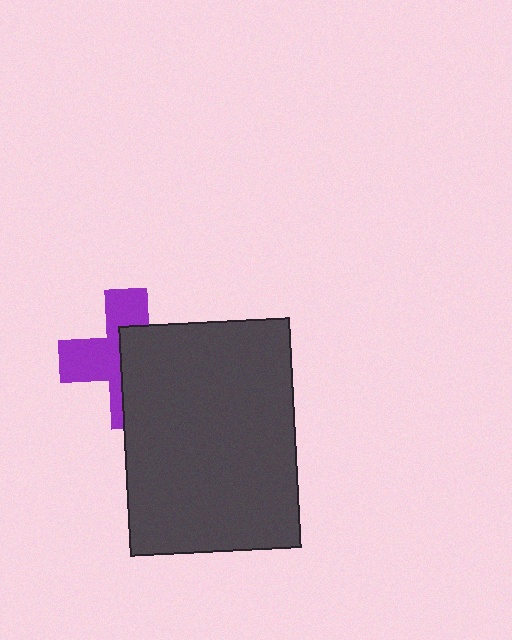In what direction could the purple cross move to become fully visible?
The purple cross could move left. That would shift it out from behind the dark gray rectangle entirely.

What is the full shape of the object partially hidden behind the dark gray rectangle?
The partially hidden object is a purple cross.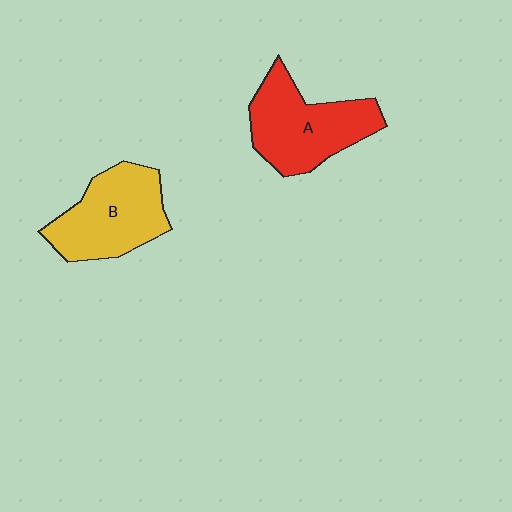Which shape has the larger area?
Shape A (red).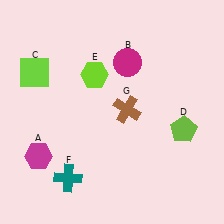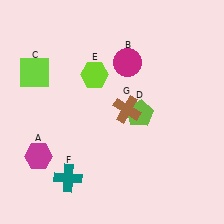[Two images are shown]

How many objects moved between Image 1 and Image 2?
1 object moved between the two images.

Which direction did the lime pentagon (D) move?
The lime pentagon (D) moved left.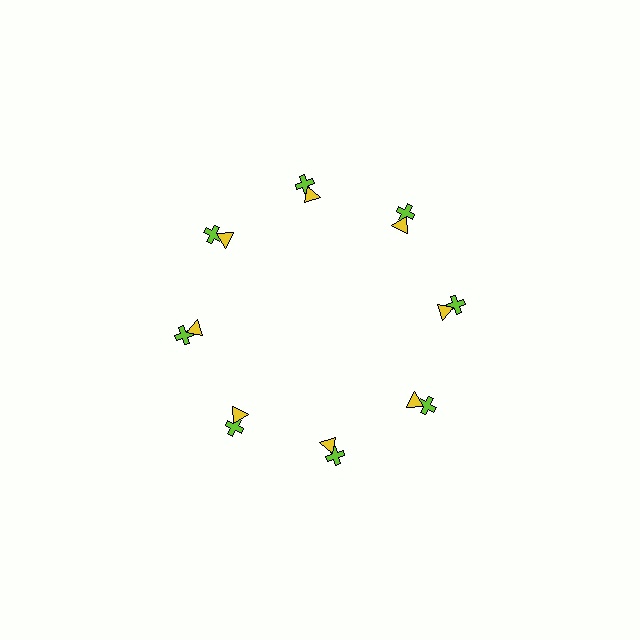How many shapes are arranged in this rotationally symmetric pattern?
There are 16 shapes, arranged in 8 groups of 2.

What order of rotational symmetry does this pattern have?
This pattern has 8-fold rotational symmetry.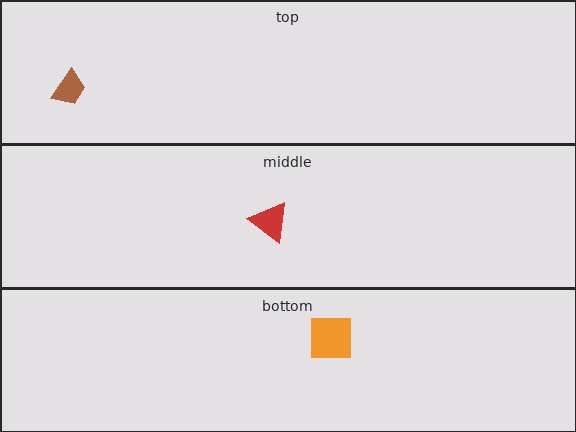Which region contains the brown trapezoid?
The top region.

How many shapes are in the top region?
1.